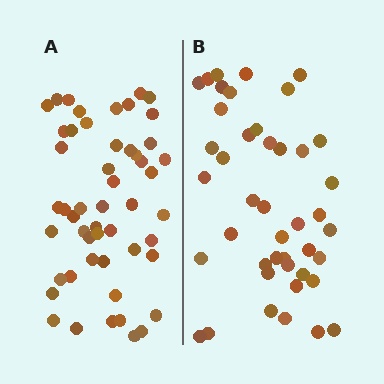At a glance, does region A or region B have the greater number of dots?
Region A (the left region) has more dots.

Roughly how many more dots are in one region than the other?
Region A has roughly 8 or so more dots than region B.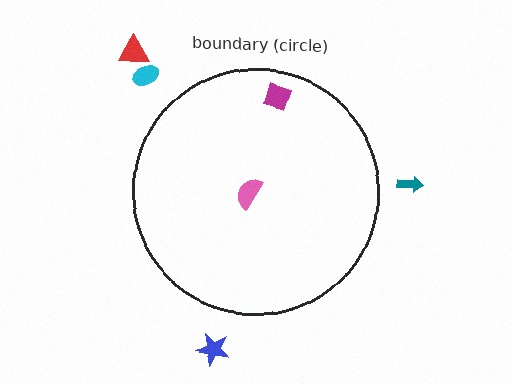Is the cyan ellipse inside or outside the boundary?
Outside.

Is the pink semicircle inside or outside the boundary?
Inside.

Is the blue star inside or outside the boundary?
Outside.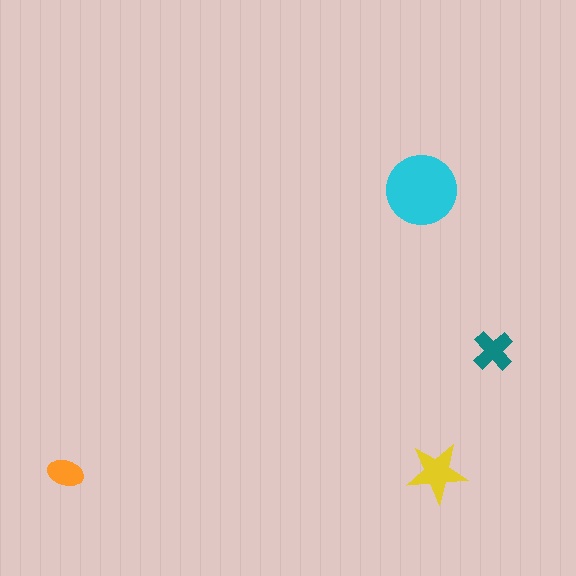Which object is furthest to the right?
The teal cross is rightmost.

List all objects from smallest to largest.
The orange ellipse, the teal cross, the yellow star, the cyan circle.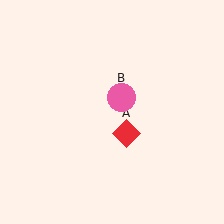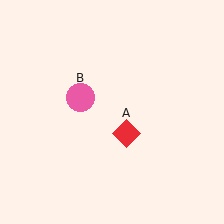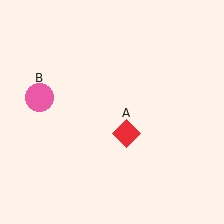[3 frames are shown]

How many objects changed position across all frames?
1 object changed position: pink circle (object B).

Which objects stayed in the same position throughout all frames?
Red diamond (object A) remained stationary.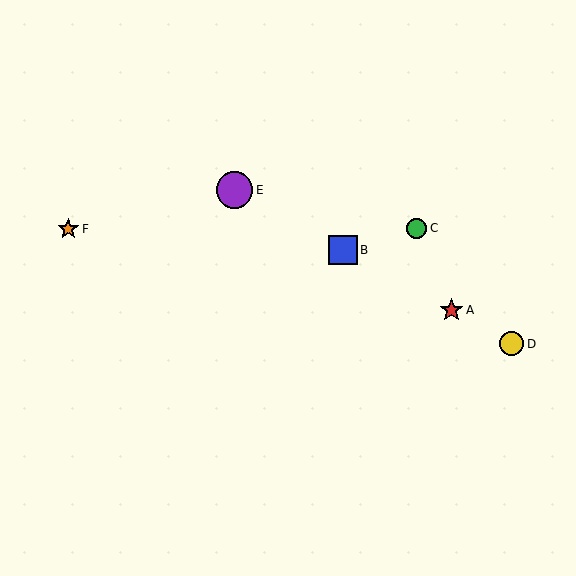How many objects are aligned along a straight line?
4 objects (A, B, D, E) are aligned along a straight line.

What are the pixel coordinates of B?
Object B is at (343, 250).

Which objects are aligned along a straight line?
Objects A, B, D, E are aligned along a straight line.